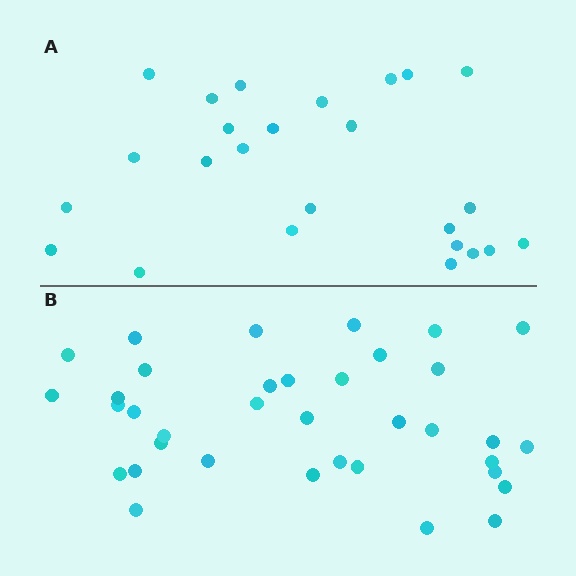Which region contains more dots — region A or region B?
Region B (the bottom region) has more dots.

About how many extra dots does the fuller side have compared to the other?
Region B has roughly 12 or so more dots than region A.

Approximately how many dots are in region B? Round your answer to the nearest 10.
About 40 dots. (The exact count is 36, which rounds to 40.)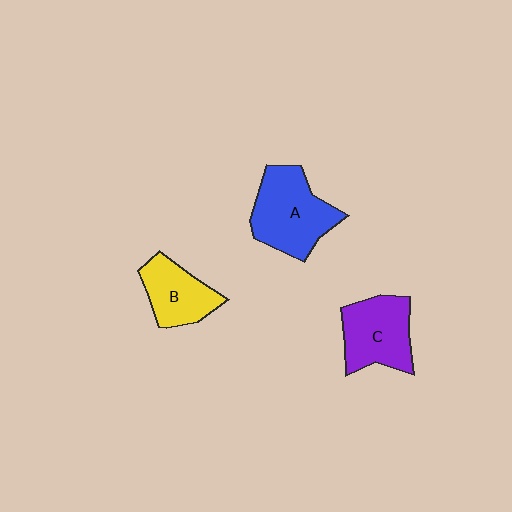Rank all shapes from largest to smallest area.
From largest to smallest: A (blue), C (purple), B (yellow).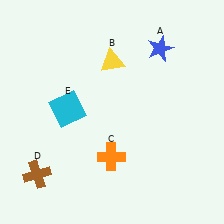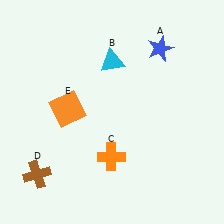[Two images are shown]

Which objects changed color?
B changed from yellow to cyan. E changed from cyan to orange.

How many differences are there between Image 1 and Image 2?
There are 2 differences between the two images.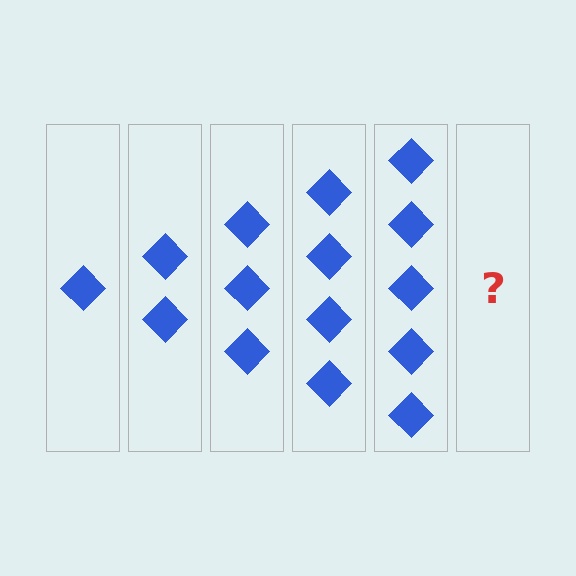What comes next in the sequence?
The next element should be 6 diamonds.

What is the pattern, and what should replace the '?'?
The pattern is that each step adds one more diamond. The '?' should be 6 diamonds.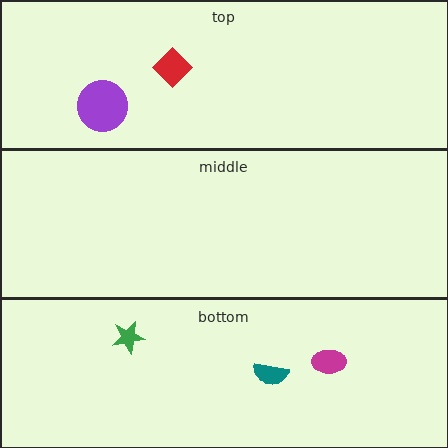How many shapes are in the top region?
2.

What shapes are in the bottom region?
The teal semicircle, the magenta ellipse, the green star.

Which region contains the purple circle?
The top region.